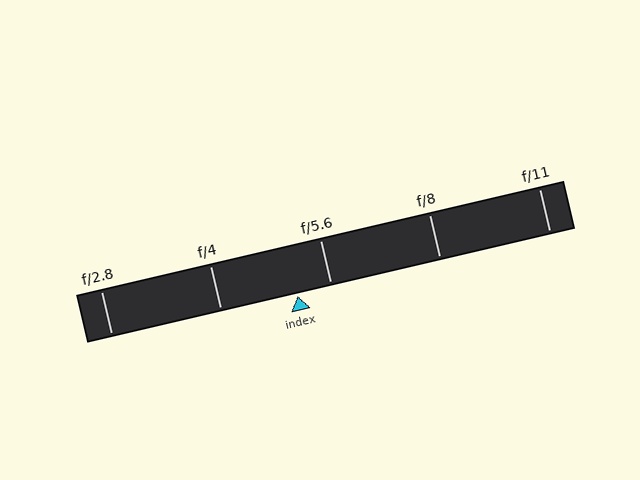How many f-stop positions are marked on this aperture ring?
There are 5 f-stop positions marked.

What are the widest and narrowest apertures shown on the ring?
The widest aperture shown is f/2.8 and the narrowest is f/11.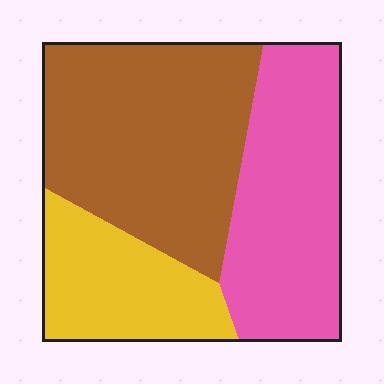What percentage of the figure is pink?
Pink covers around 35% of the figure.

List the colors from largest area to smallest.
From largest to smallest: brown, pink, yellow.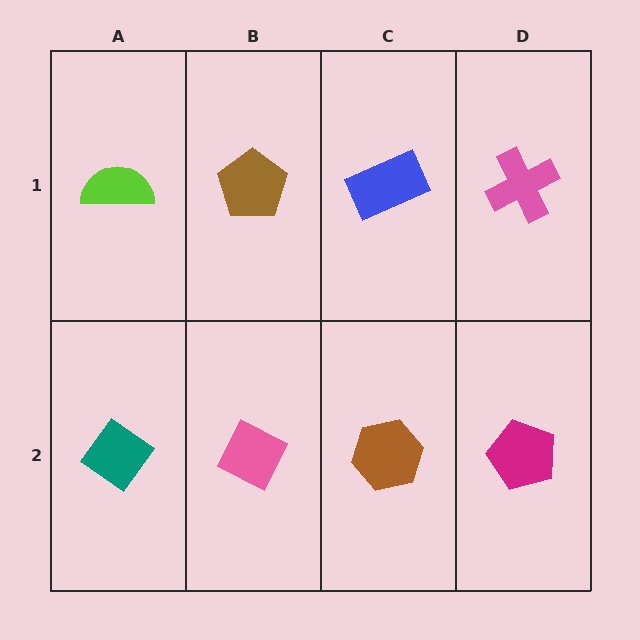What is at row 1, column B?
A brown pentagon.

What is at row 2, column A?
A teal diamond.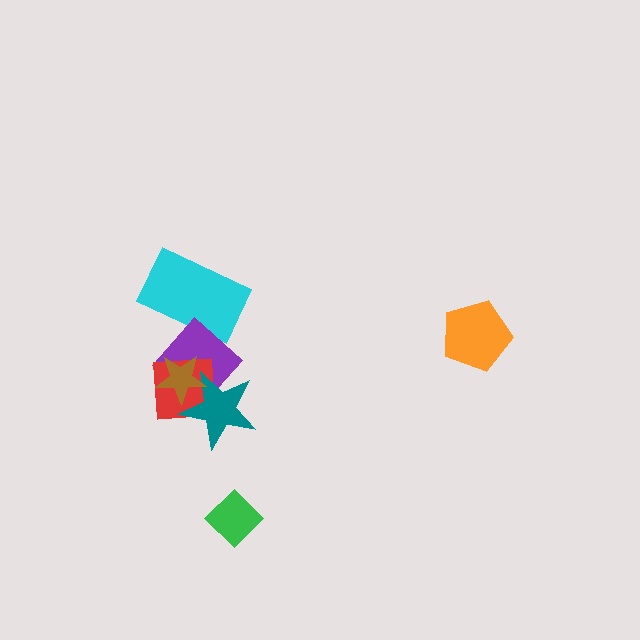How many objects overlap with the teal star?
3 objects overlap with the teal star.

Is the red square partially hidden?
Yes, it is partially covered by another shape.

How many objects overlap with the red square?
3 objects overlap with the red square.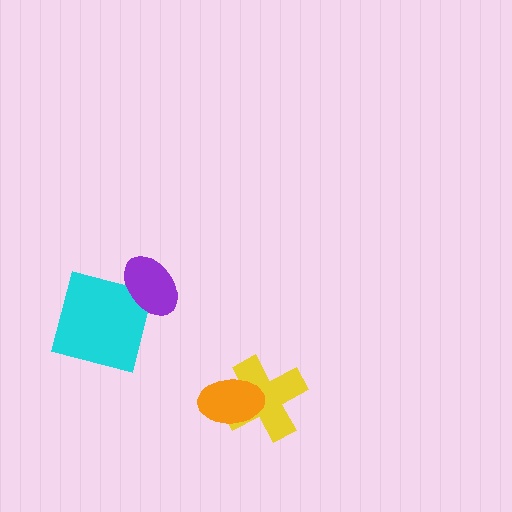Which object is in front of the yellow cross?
The orange ellipse is in front of the yellow cross.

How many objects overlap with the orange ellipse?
1 object overlaps with the orange ellipse.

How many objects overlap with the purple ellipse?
1 object overlaps with the purple ellipse.